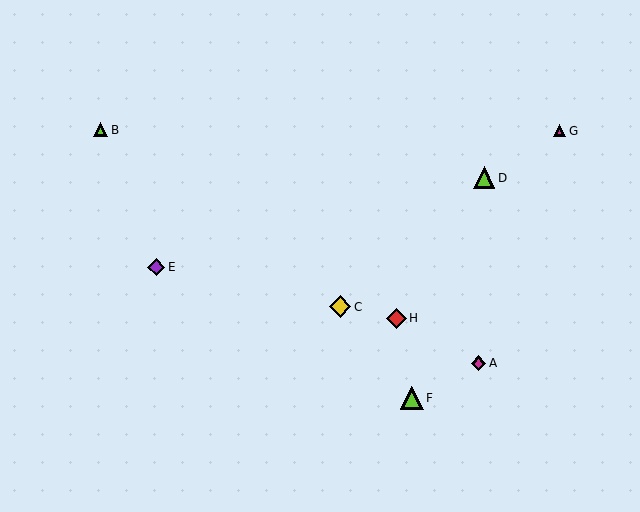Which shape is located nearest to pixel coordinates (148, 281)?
The purple diamond (labeled E) at (156, 267) is nearest to that location.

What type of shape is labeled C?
Shape C is a yellow diamond.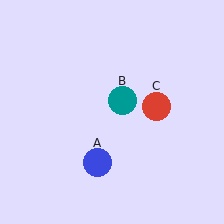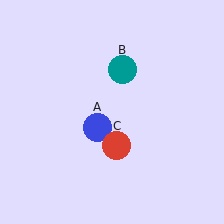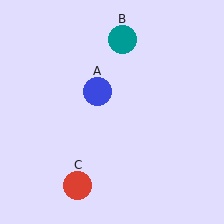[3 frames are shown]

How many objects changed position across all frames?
3 objects changed position: blue circle (object A), teal circle (object B), red circle (object C).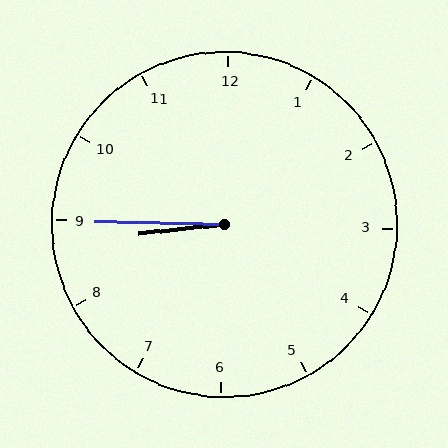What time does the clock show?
8:45.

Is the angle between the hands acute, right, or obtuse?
It is acute.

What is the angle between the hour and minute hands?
Approximately 8 degrees.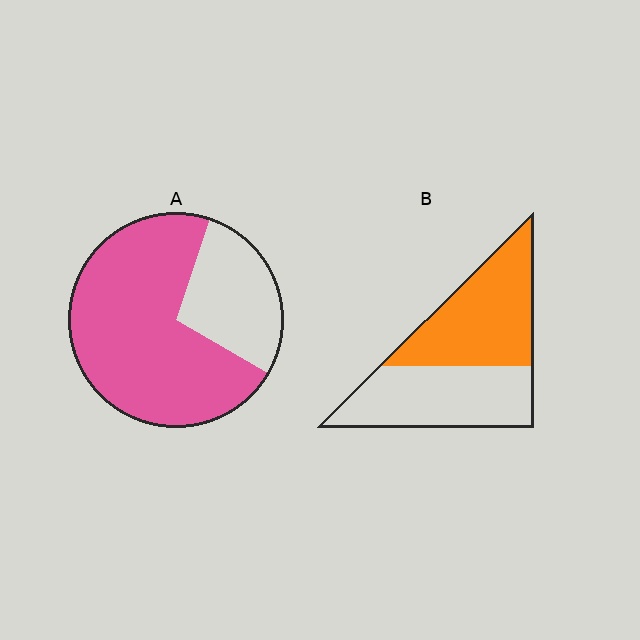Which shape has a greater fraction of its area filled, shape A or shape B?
Shape A.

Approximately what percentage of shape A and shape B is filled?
A is approximately 70% and B is approximately 50%.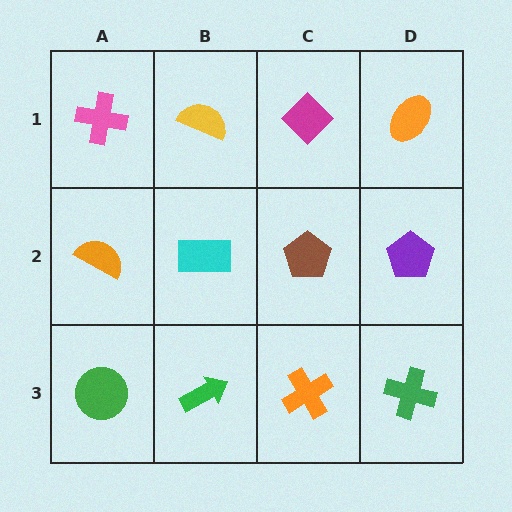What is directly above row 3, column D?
A purple pentagon.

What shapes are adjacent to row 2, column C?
A magenta diamond (row 1, column C), an orange cross (row 3, column C), a cyan rectangle (row 2, column B), a purple pentagon (row 2, column D).